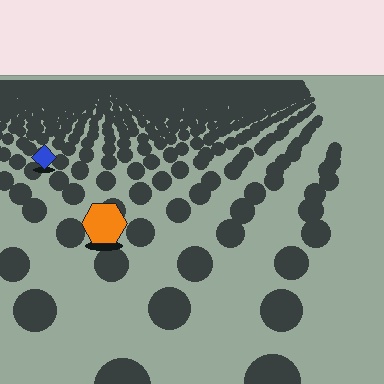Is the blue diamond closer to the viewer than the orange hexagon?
No. The orange hexagon is closer — you can tell from the texture gradient: the ground texture is coarser near it.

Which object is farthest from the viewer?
The blue diamond is farthest from the viewer. It appears smaller and the ground texture around it is denser.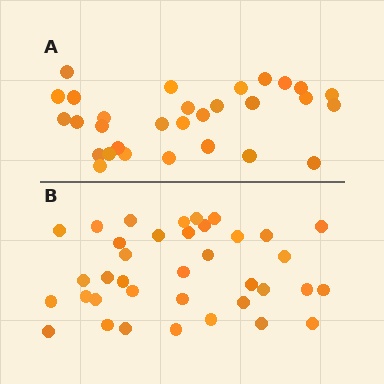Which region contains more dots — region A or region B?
Region B (the bottom region) has more dots.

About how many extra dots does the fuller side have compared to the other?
Region B has roughly 8 or so more dots than region A.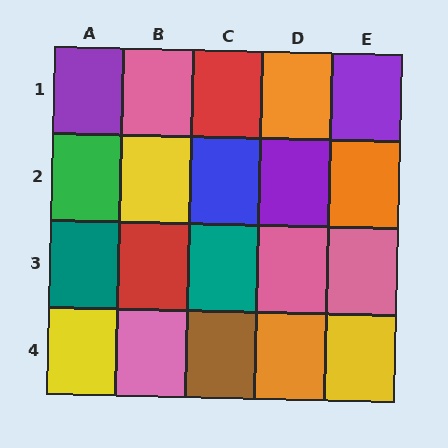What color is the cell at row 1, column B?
Pink.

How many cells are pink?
4 cells are pink.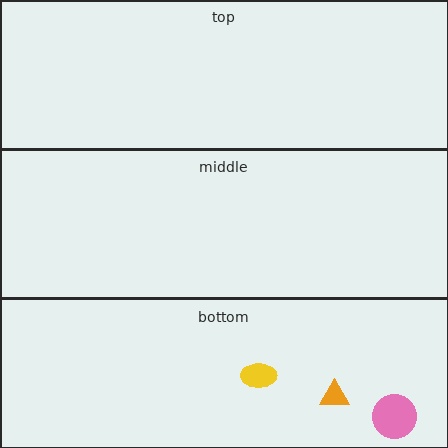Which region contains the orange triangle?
The bottom region.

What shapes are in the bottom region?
The yellow ellipse, the orange triangle, the pink circle.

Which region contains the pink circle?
The bottom region.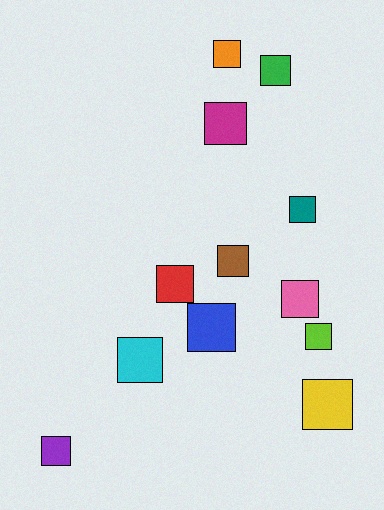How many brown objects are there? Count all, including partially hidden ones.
There is 1 brown object.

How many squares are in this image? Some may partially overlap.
There are 12 squares.